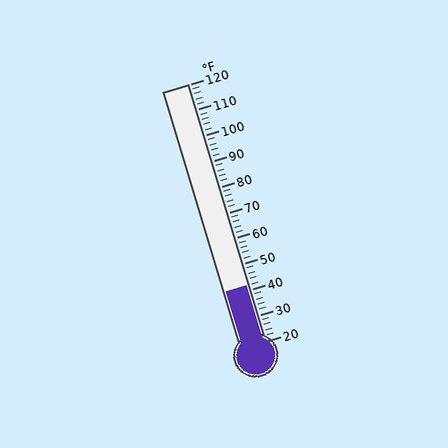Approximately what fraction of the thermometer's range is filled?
The thermometer is filled to approximately 20% of its range.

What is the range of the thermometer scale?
The thermometer scale ranges from 20°F to 120°F.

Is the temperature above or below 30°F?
The temperature is above 30°F.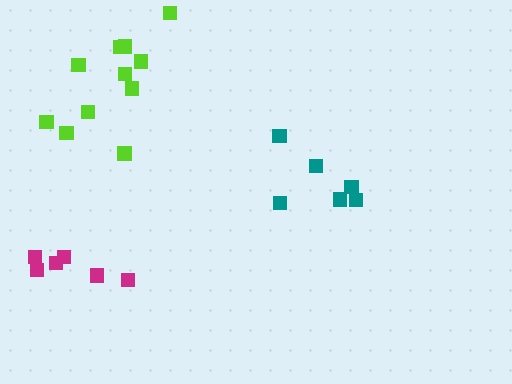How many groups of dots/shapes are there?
There are 3 groups.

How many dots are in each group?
Group 1: 11 dots, Group 2: 6 dots, Group 3: 6 dots (23 total).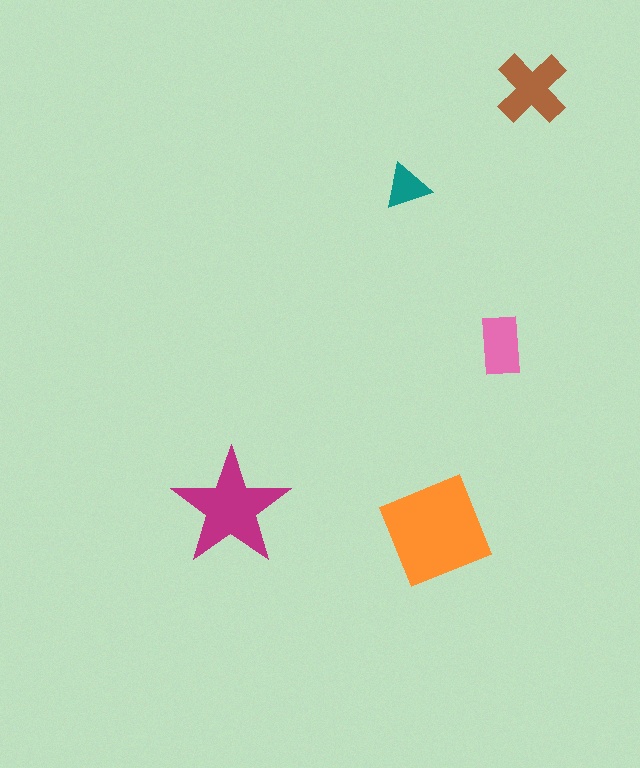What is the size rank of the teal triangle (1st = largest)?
5th.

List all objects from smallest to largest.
The teal triangle, the pink rectangle, the brown cross, the magenta star, the orange square.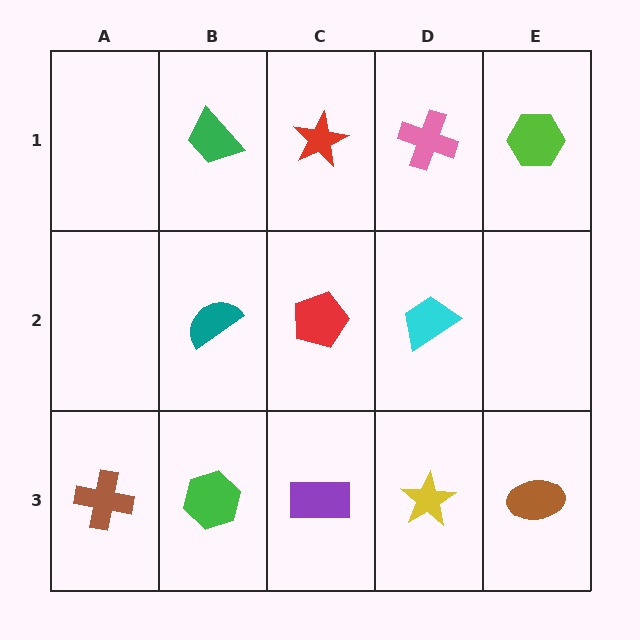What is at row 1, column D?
A pink cross.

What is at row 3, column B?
A green hexagon.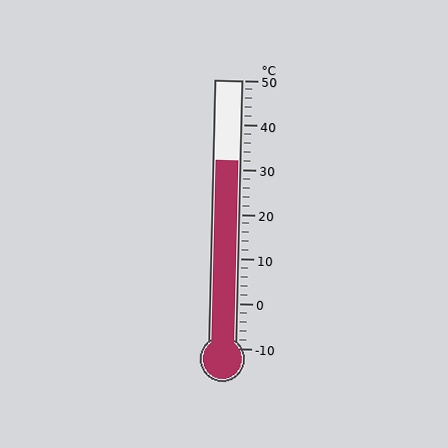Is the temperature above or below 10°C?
The temperature is above 10°C.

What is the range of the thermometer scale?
The thermometer scale ranges from -10°C to 50°C.